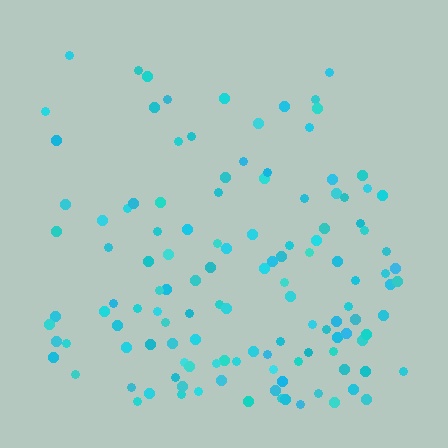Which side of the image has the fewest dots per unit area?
The top.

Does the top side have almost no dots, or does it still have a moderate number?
Still a moderate number, just noticeably fewer than the bottom.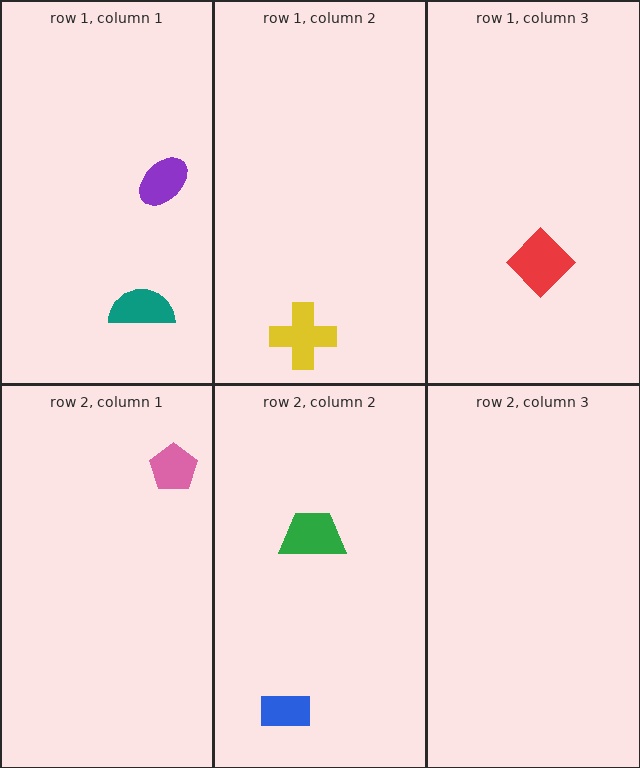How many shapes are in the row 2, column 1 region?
1.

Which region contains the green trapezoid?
The row 2, column 2 region.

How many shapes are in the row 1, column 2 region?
1.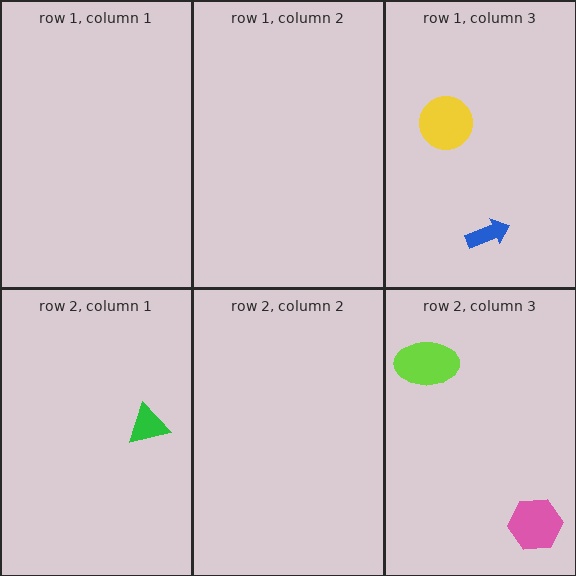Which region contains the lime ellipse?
The row 2, column 3 region.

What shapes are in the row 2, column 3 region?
The pink hexagon, the lime ellipse.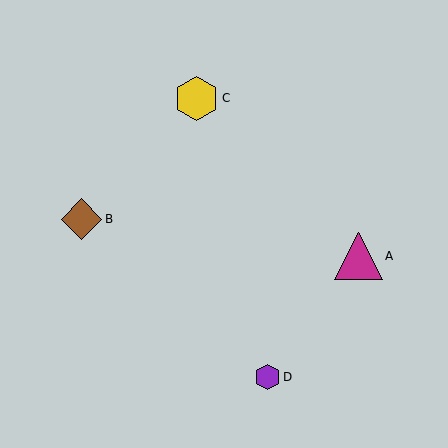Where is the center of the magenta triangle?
The center of the magenta triangle is at (359, 256).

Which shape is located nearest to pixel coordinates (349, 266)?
The magenta triangle (labeled A) at (359, 256) is nearest to that location.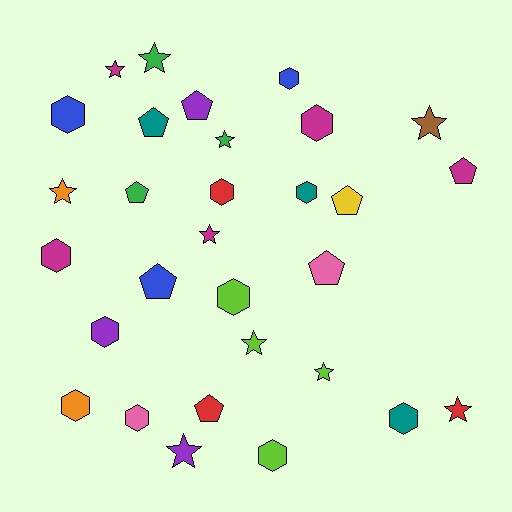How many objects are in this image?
There are 30 objects.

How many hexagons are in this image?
There are 12 hexagons.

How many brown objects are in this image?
There is 1 brown object.